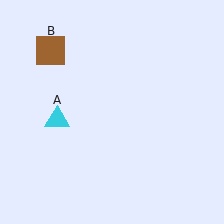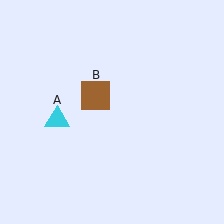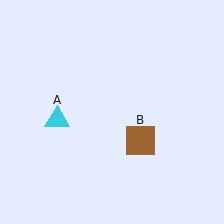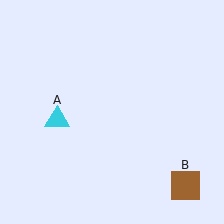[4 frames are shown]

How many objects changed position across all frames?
1 object changed position: brown square (object B).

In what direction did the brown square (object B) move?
The brown square (object B) moved down and to the right.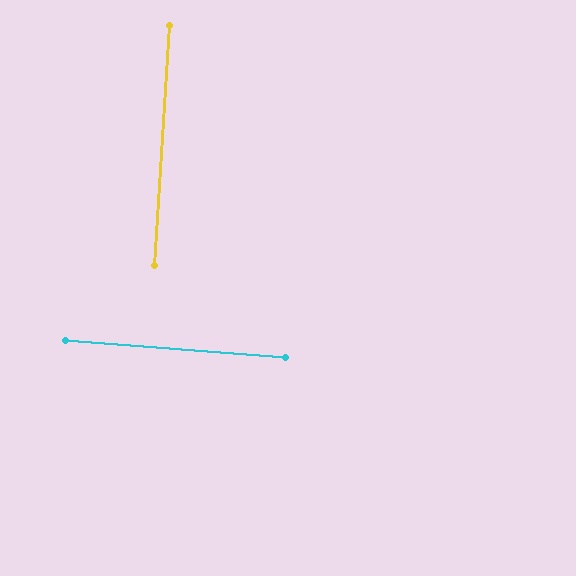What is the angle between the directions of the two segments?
Approximately 89 degrees.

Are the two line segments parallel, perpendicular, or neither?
Perpendicular — they meet at approximately 89°.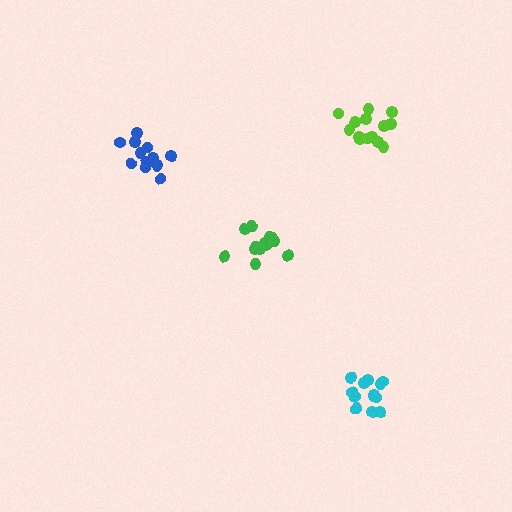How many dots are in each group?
Group 1: 14 dots, Group 2: 14 dots, Group 3: 13 dots, Group 4: 14 dots (55 total).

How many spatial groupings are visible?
There are 4 spatial groupings.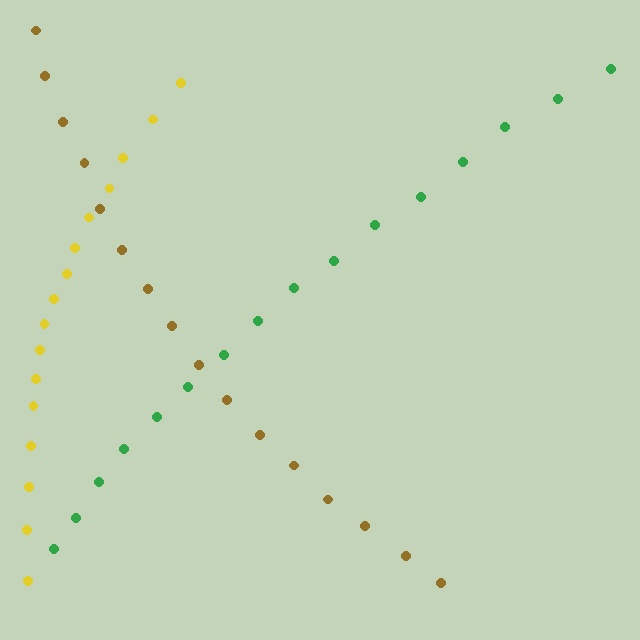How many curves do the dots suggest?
There are 3 distinct paths.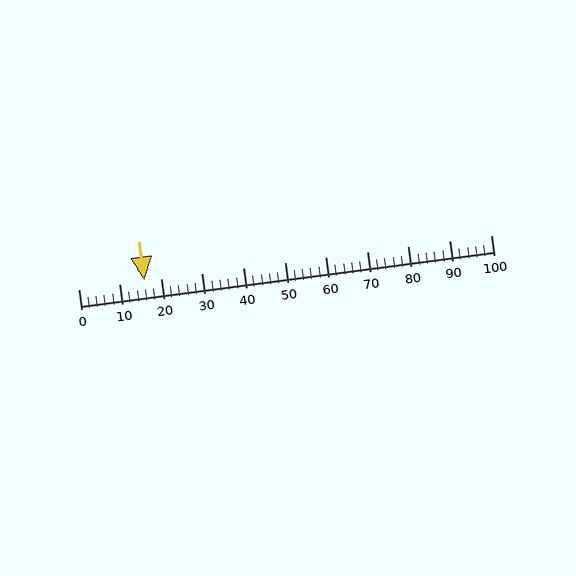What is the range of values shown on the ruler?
The ruler shows values from 0 to 100.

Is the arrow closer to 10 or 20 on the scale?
The arrow is closer to 20.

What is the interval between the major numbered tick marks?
The major tick marks are spaced 10 units apart.